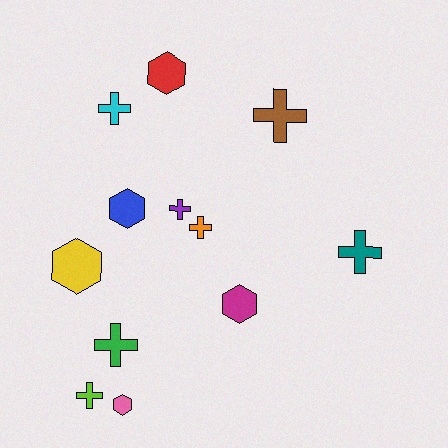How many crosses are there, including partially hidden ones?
There are 7 crosses.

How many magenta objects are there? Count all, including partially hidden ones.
There is 1 magenta object.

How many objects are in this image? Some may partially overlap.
There are 12 objects.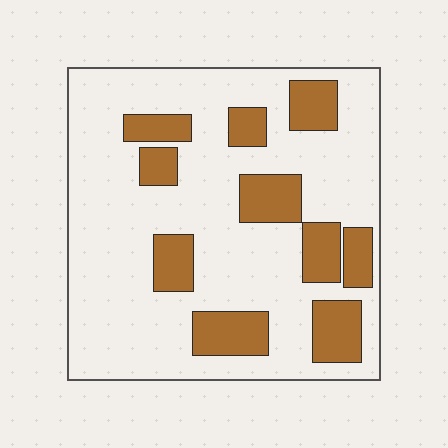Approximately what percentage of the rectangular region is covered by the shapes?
Approximately 25%.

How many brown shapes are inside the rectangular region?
10.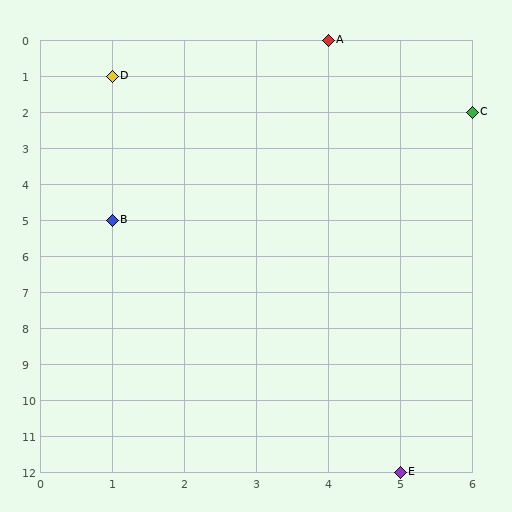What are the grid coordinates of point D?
Point D is at grid coordinates (1, 1).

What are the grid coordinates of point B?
Point B is at grid coordinates (1, 5).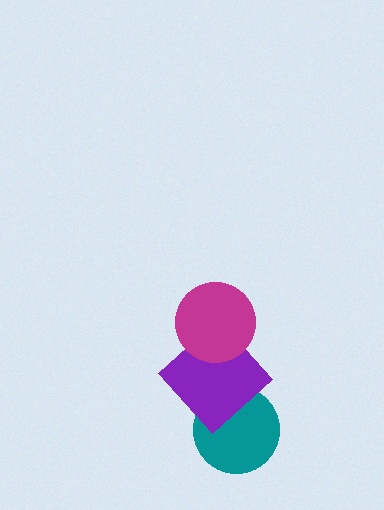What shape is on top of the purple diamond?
The magenta circle is on top of the purple diamond.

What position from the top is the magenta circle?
The magenta circle is 1st from the top.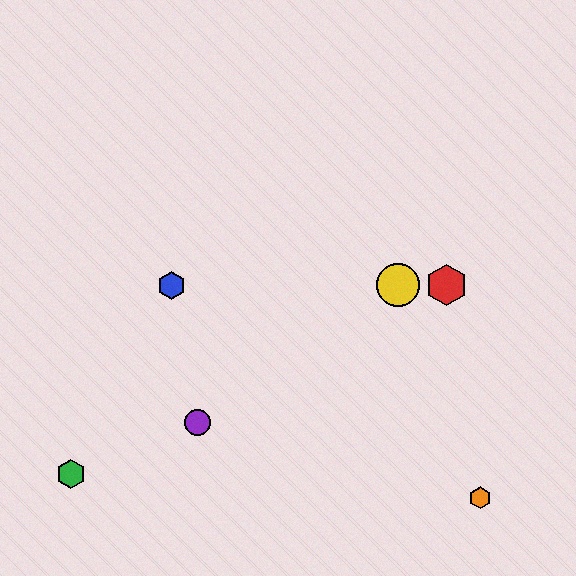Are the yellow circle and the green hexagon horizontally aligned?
No, the yellow circle is at y≈285 and the green hexagon is at y≈474.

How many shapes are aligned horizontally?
3 shapes (the red hexagon, the blue hexagon, the yellow circle) are aligned horizontally.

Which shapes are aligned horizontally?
The red hexagon, the blue hexagon, the yellow circle are aligned horizontally.